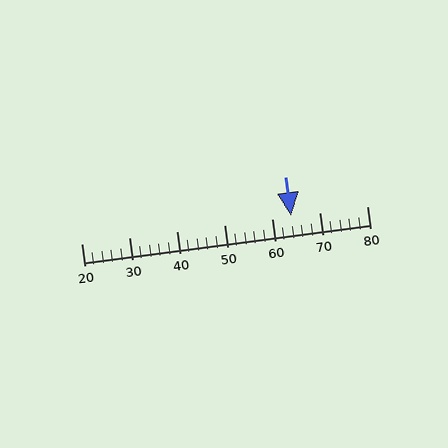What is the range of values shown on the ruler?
The ruler shows values from 20 to 80.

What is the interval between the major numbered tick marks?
The major tick marks are spaced 10 units apart.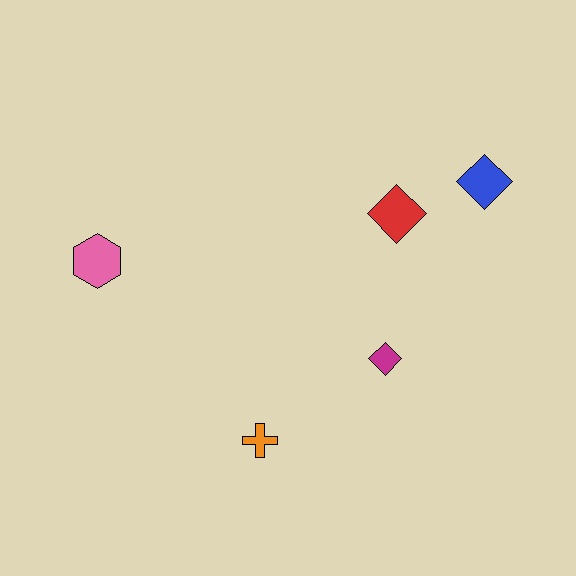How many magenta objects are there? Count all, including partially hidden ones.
There is 1 magenta object.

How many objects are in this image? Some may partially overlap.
There are 5 objects.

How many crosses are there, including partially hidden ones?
There is 1 cross.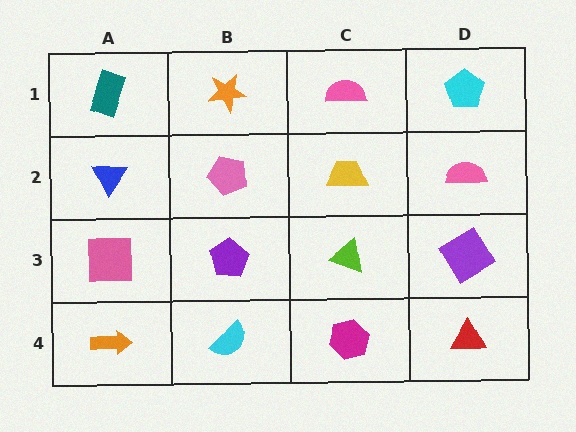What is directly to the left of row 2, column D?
A yellow trapezoid.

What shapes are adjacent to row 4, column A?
A pink square (row 3, column A), a cyan semicircle (row 4, column B).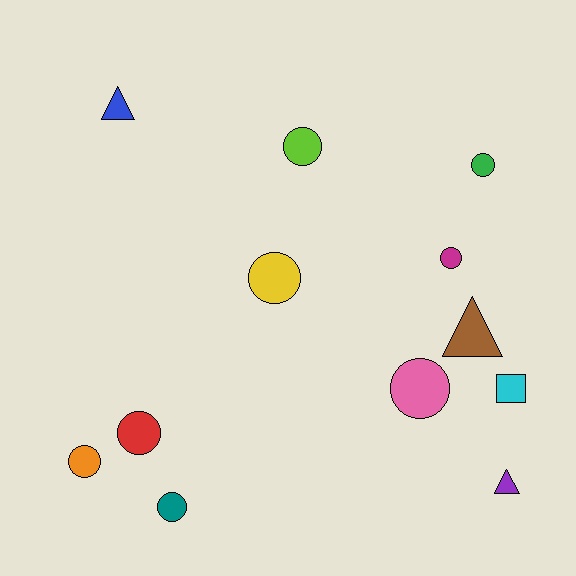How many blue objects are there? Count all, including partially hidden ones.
There is 1 blue object.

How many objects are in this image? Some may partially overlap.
There are 12 objects.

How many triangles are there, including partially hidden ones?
There are 3 triangles.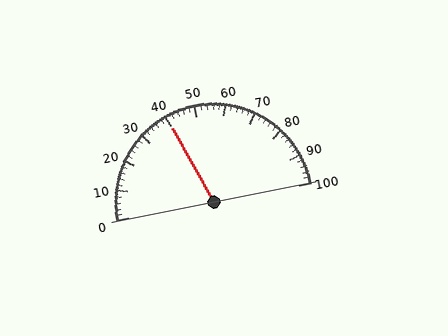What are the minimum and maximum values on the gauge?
The gauge ranges from 0 to 100.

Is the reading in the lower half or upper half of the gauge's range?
The reading is in the lower half of the range (0 to 100).